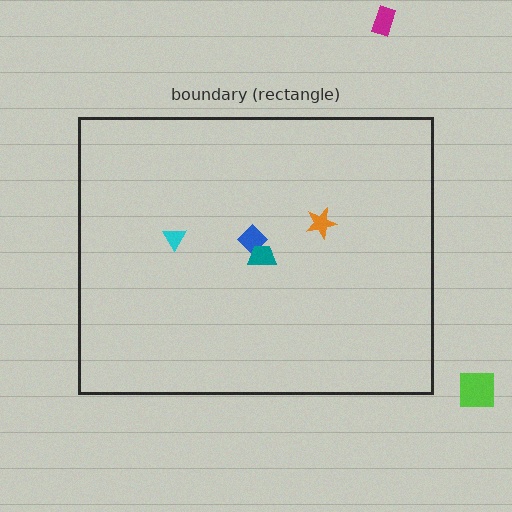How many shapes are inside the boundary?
4 inside, 2 outside.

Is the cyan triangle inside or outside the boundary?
Inside.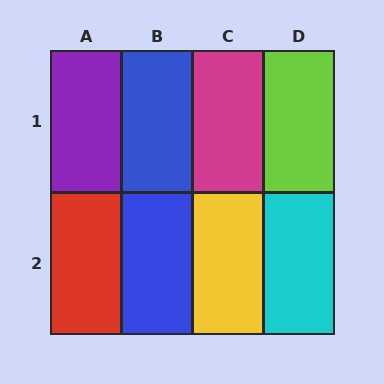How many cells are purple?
1 cell is purple.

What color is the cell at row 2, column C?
Yellow.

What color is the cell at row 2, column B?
Blue.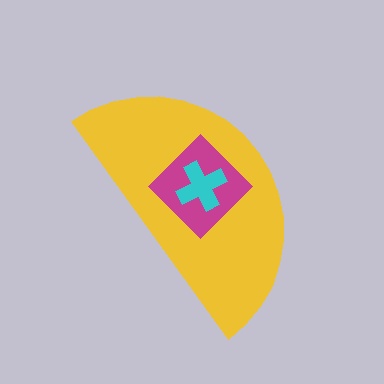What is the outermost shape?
The yellow semicircle.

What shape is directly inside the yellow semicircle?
The magenta diamond.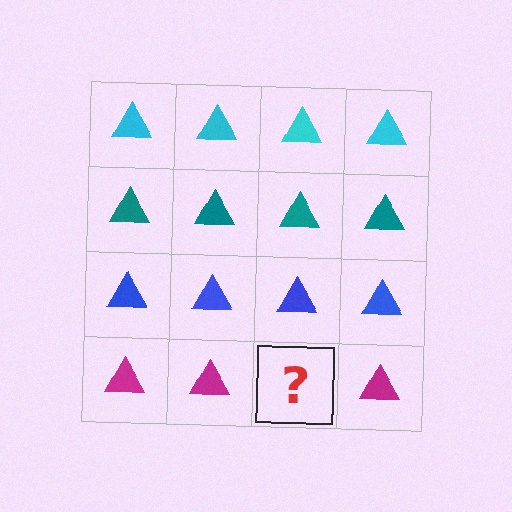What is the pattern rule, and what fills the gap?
The rule is that each row has a consistent color. The gap should be filled with a magenta triangle.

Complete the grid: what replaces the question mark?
The question mark should be replaced with a magenta triangle.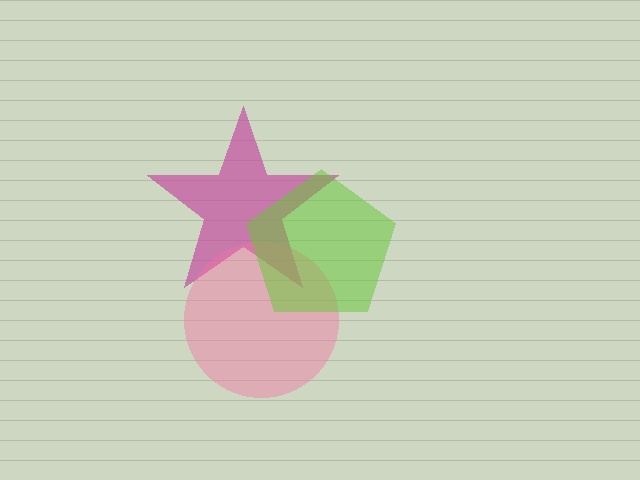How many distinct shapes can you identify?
There are 3 distinct shapes: a magenta star, a pink circle, a lime pentagon.